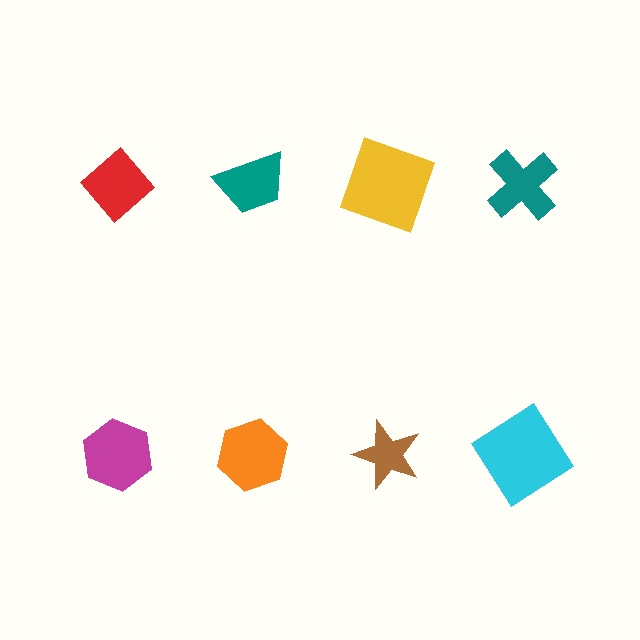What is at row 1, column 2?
A teal trapezoid.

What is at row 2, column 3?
A brown star.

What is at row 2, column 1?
A magenta hexagon.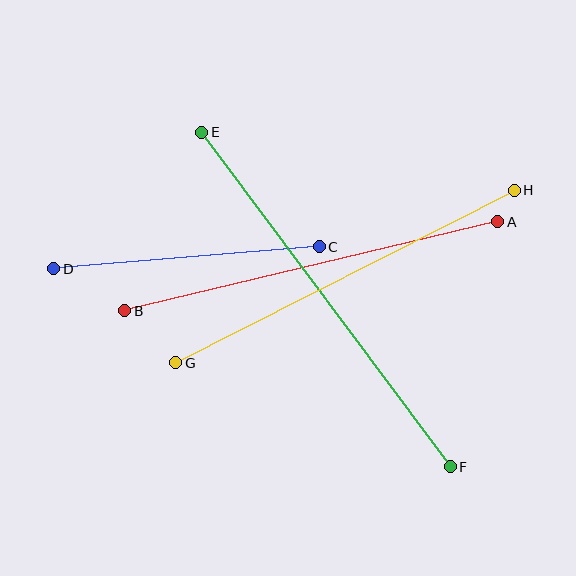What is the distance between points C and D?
The distance is approximately 266 pixels.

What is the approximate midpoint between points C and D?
The midpoint is at approximately (186, 258) pixels.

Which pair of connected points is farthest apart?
Points E and F are farthest apart.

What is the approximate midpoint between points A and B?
The midpoint is at approximately (311, 266) pixels.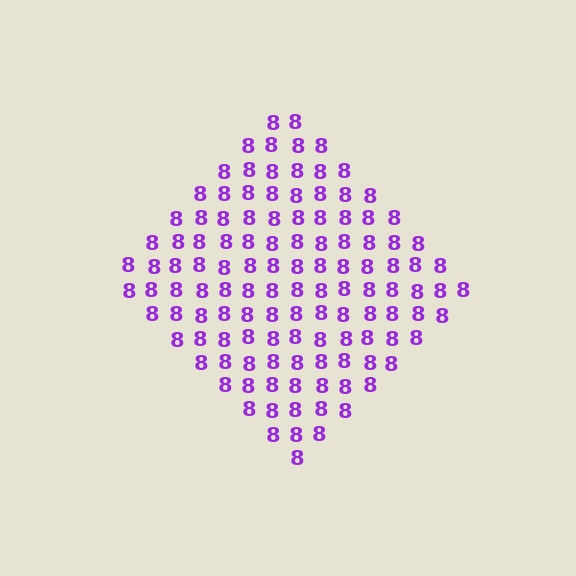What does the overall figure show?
The overall figure shows a diamond.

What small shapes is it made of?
It is made of small digit 8's.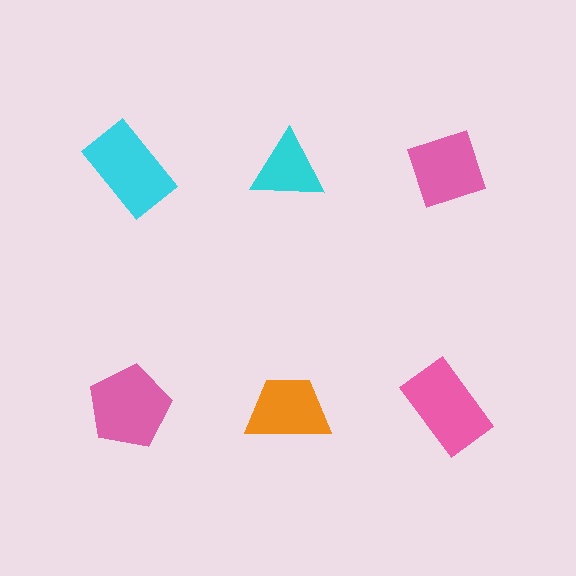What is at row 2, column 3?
A pink rectangle.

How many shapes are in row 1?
3 shapes.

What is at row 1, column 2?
A cyan triangle.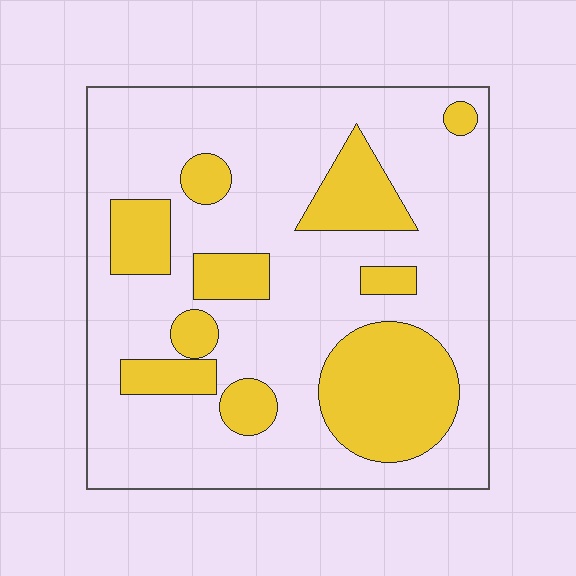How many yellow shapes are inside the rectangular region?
10.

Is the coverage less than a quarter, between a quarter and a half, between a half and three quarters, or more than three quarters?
Between a quarter and a half.